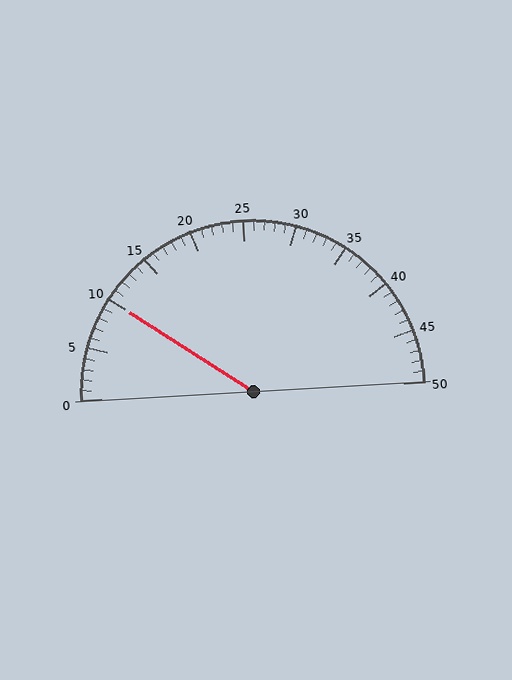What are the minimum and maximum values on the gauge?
The gauge ranges from 0 to 50.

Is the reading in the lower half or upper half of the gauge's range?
The reading is in the lower half of the range (0 to 50).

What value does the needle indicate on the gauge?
The needle indicates approximately 10.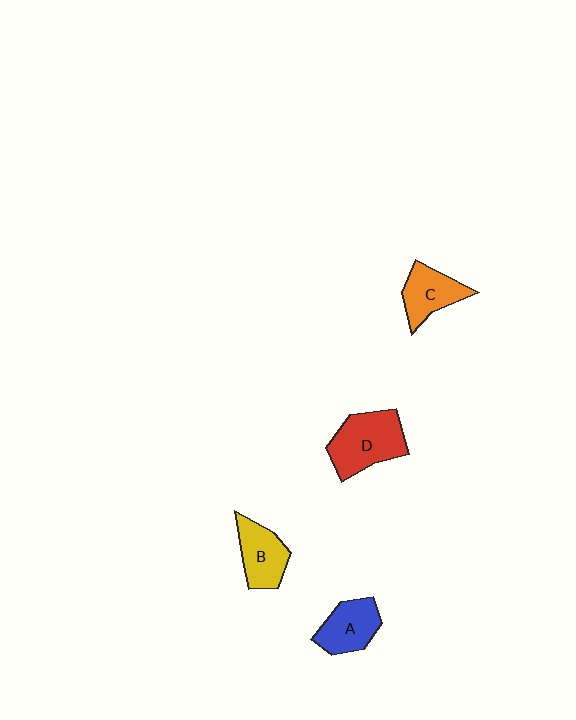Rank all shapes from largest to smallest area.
From largest to smallest: D (red), A (blue), B (yellow), C (orange).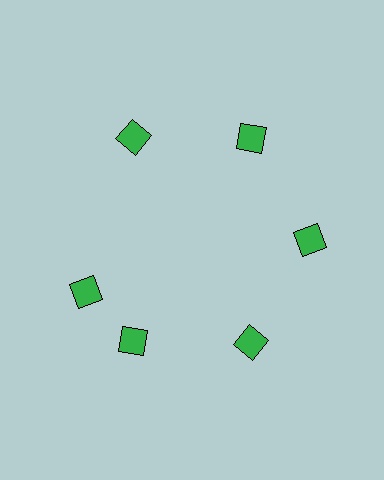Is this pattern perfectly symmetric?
No. The 6 green diamonds are arranged in a ring, but one element near the 9 o'clock position is rotated out of alignment along the ring, breaking the 6-fold rotational symmetry.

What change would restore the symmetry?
The symmetry would be restored by rotating it back into even spacing with its neighbors so that all 6 diamonds sit at equal angles and equal distance from the center.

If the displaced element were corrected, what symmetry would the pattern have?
It would have 6-fold rotational symmetry — the pattern would map onto itself every 60 degrees.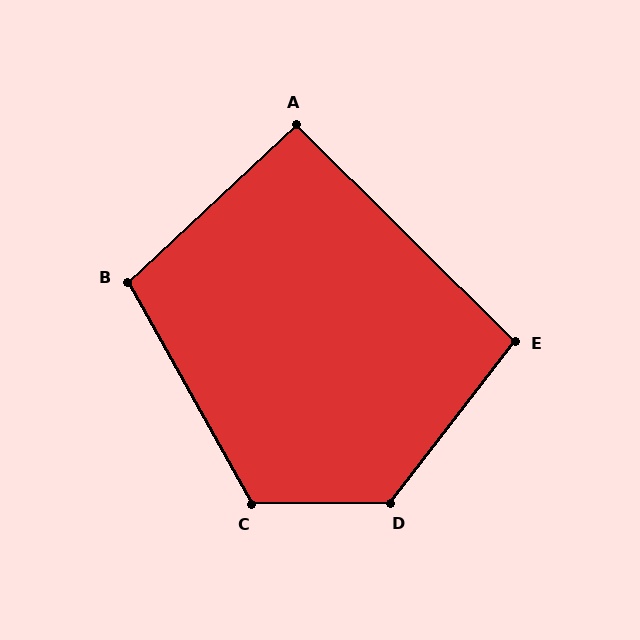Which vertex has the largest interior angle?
D, at approximately 128 degrees.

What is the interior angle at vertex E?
Approximately 97 degrees (obtuse).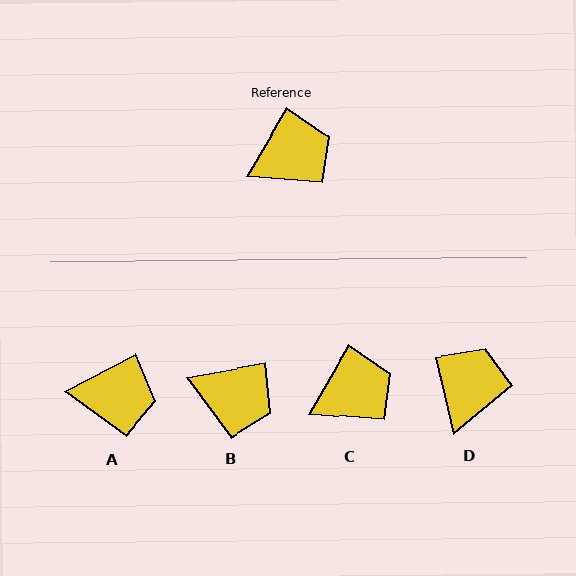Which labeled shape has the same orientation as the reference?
C.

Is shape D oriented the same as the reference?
No, it is off by about 44 degrees.